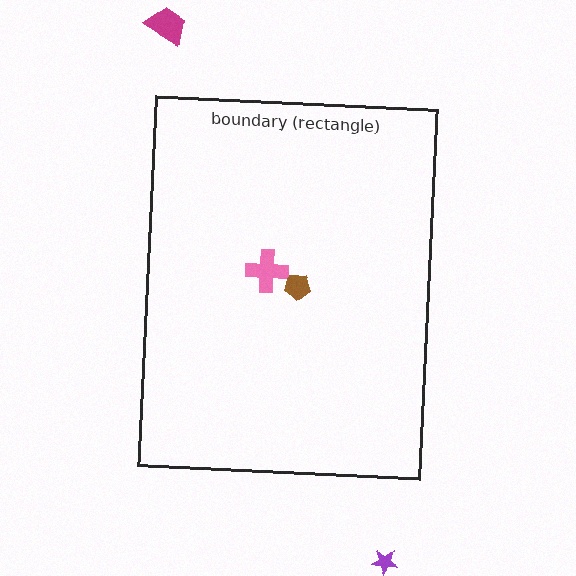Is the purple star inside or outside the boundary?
Outside.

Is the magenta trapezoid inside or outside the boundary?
Outside.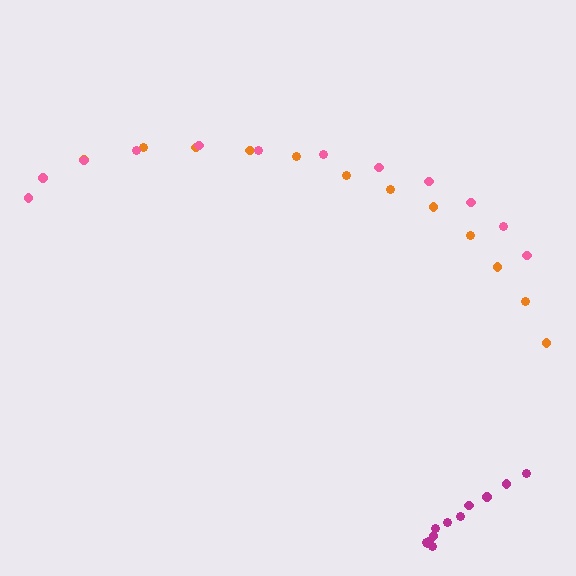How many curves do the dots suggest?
There are 3 distinct paths.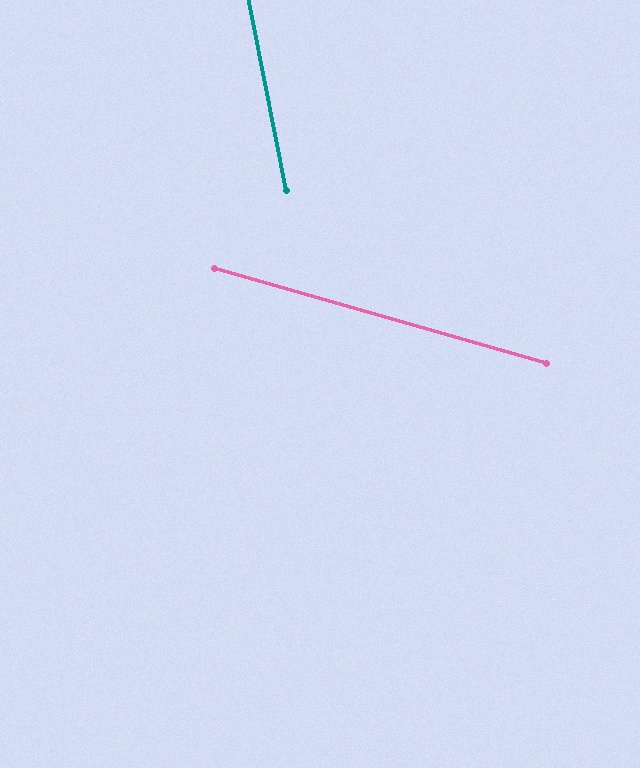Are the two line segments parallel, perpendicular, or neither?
Neither parallel nor perpendicular — they differ by about 63°.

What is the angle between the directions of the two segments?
Approximately 63 degrees.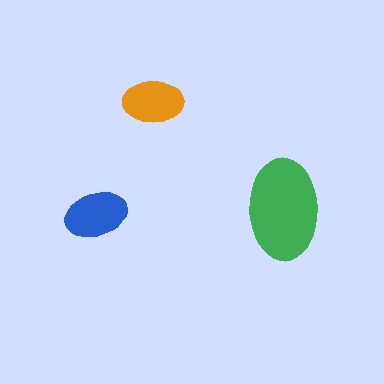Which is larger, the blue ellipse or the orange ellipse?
The blue one.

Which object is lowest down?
The blue ellipse is bottommost.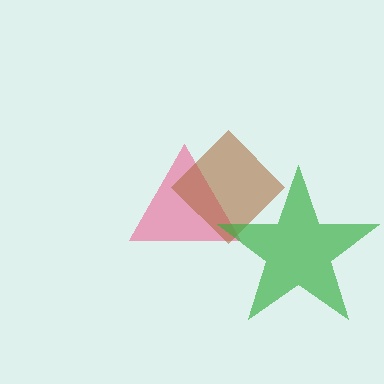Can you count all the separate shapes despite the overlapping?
Yes, there are 3 separate shapes.